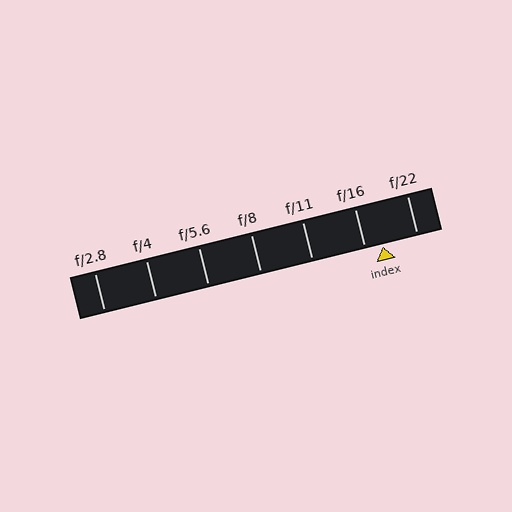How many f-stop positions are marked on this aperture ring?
There are 7 f-stop positions marked.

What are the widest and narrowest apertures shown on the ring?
The widest aperture shown is f/2.8 and the narrowest is f/22.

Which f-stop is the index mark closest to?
The index mark is closest to f/16.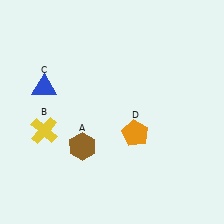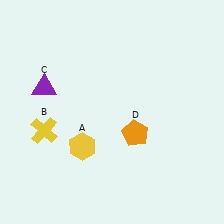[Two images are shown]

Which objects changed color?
A changed from brown to yellow. C changed from blue to purple.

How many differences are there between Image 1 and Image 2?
There are 2 differences between the two images.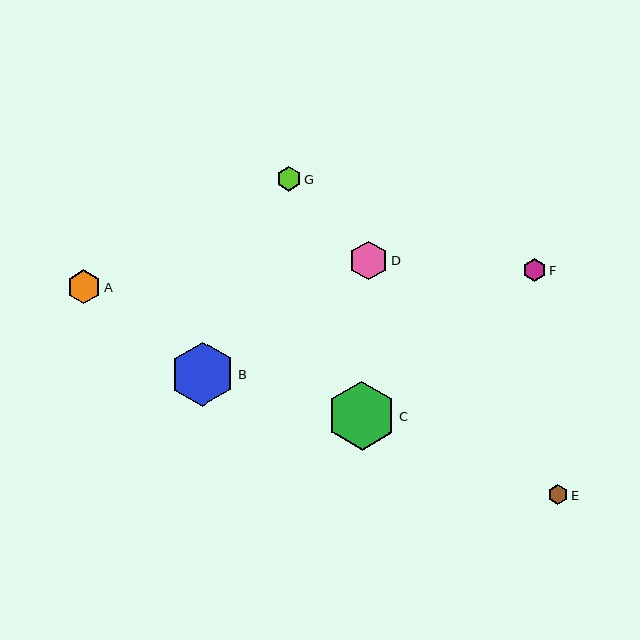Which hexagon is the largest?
Hexagon C is the largest with a size of approximately 69 pixels.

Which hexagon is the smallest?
Hexagon E is the smallest with a size of approximately 20 pixels.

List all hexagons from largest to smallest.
From largest to smallest: C, B, D, A, G, F, E.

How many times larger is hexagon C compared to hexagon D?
Hexagon C is approximately 1.8 times the size of hexagon D.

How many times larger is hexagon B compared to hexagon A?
Hexagon B is approximately 1.9 times the size of hexagon A.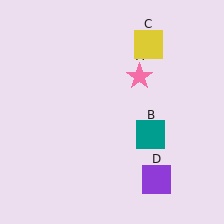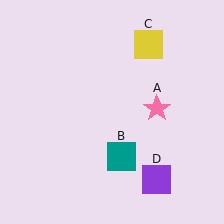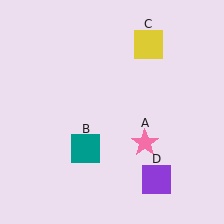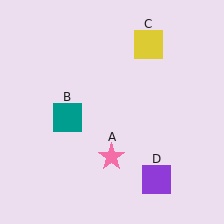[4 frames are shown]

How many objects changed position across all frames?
2 objects changed position: pink star (object A), teal square (object B).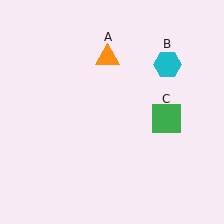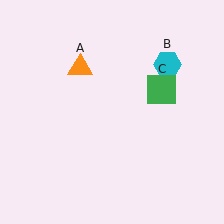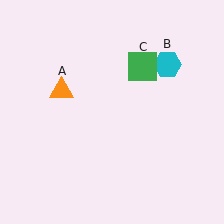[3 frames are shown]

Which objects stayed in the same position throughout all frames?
Cyan hexagon (object B) remained stationary.